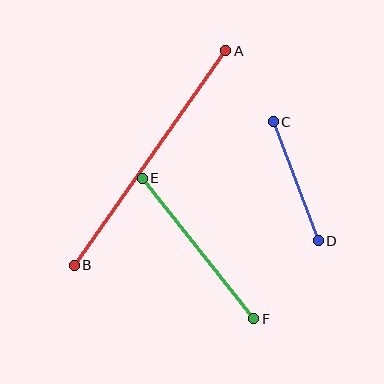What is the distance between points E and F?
The distance is approximately 180 pixels.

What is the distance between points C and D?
The distance is approximately 127 pixels.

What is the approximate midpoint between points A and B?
The midpoint is at approximately (150, 158) pixels.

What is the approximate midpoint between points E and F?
The midpoint is at approximately (198, 249) pixels.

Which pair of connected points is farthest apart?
Points A and B are farthest apart.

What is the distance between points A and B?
The distance is approximately 263 pixels.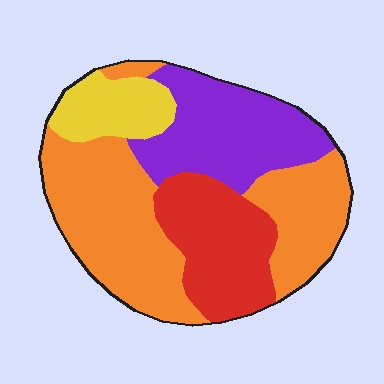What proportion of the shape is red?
Red covers about 20% of the shape.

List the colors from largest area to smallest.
From largest to smallest: orange, purple, red, yellow.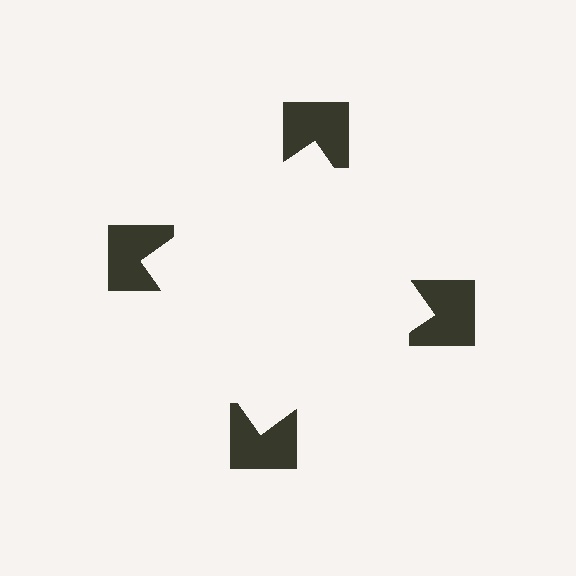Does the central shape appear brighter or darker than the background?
It typically appears slightly brighter than the background, even though no actual brightness change is drawn.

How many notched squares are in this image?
There are 4 — one at each vertex of the illusory square.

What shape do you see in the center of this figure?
An illusory square — its edges are inferred from the aligned wedge cuts in the notched squares, not physically drawn.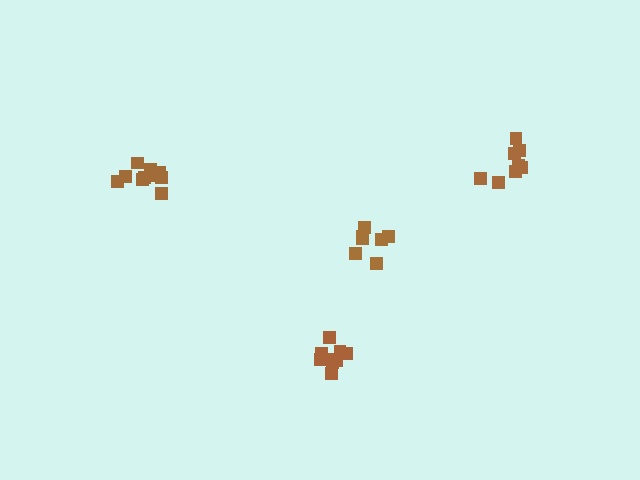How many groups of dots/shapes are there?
There are 4 groups.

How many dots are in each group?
Group 1: 10 dots, Group 2: 7 dots, Group 3: 9 dots, Group 4: 8 dots (34 total).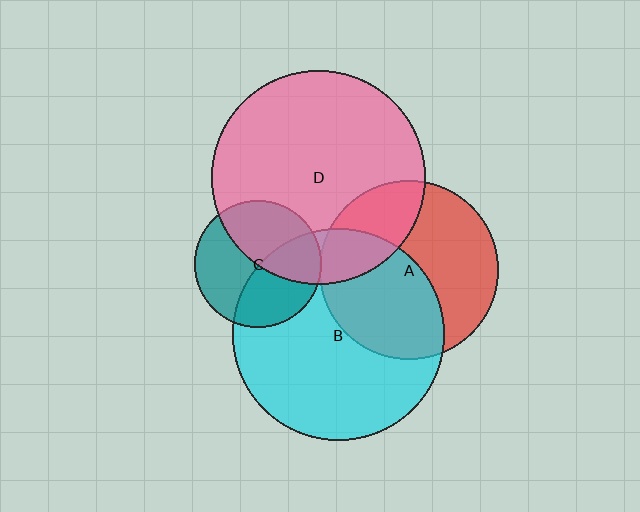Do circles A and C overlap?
Yes.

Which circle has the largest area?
Circle D (pink).